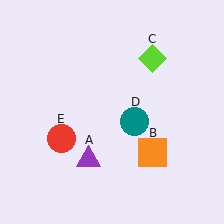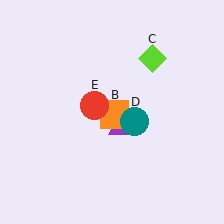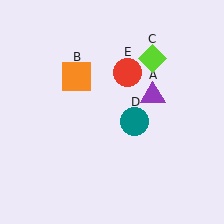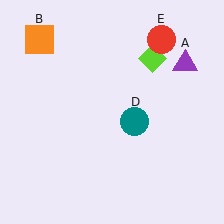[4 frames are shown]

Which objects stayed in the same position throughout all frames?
Lime diamond (object C) and teal circle (object D) remained stationary.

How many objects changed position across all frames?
3 objects changed position: purple triangle (object A), orange square (object B), red circle (object E).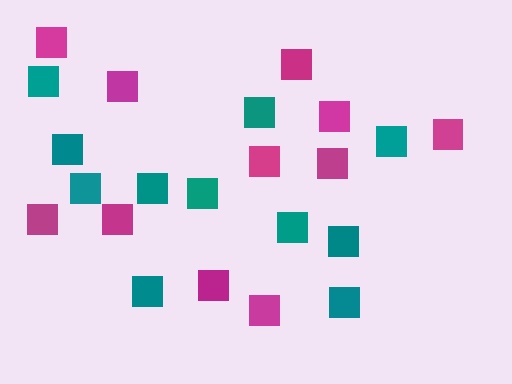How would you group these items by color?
There are 2 groups: one group of magenta squares (11) and one group of teal squares (11).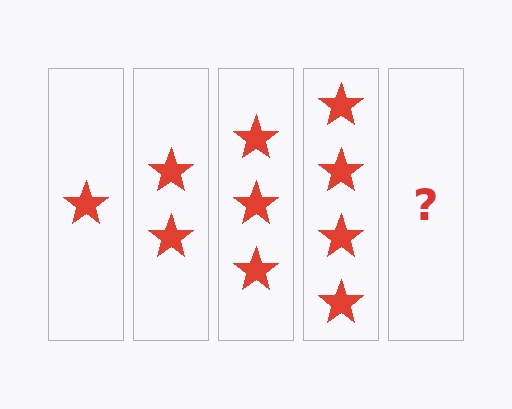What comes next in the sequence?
The next element should be 5 stars.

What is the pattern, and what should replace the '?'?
The pattern is that each step adds one more star. The '?' should be 5 stars.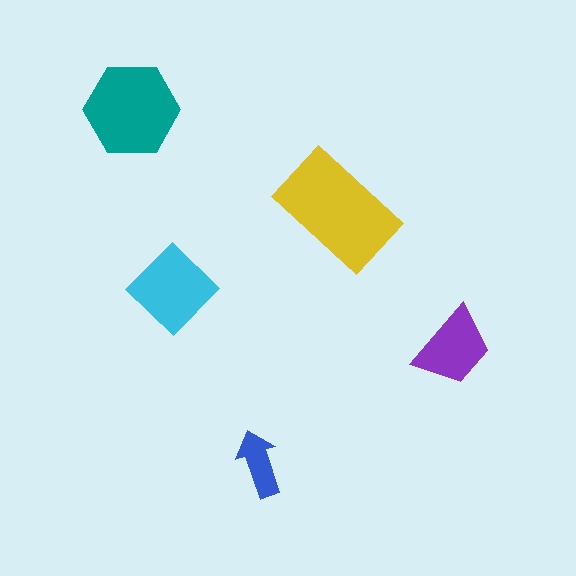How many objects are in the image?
There are 5 objects in the image.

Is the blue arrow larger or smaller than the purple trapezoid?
Smaller.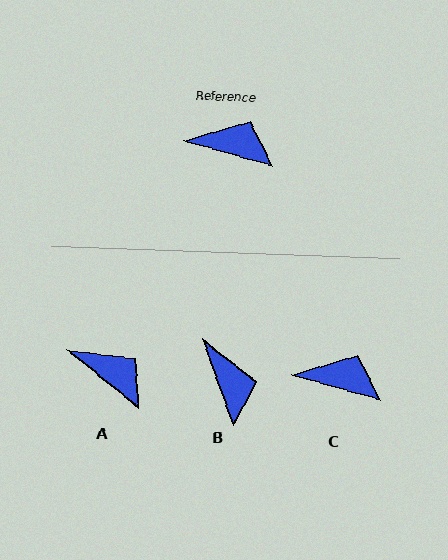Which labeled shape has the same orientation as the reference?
C.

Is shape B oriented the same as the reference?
No, it is off by about 55 degrees.